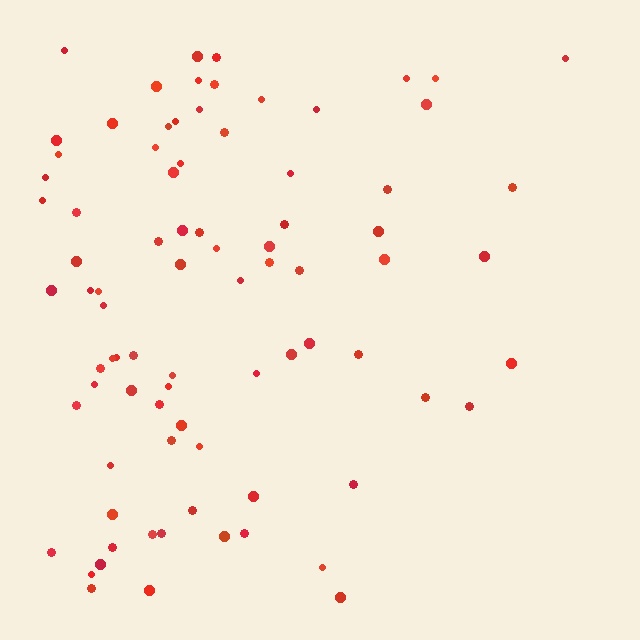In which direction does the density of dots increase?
From right to left, with the left side densest.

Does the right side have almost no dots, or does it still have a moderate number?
Still a moderate number, just noticeably fewer than the left.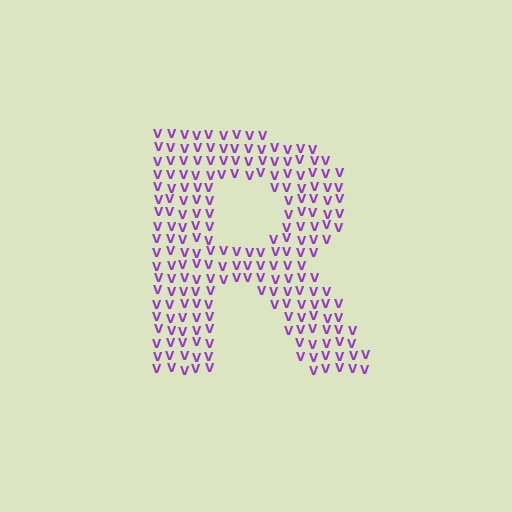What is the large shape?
The large shape is the letter R.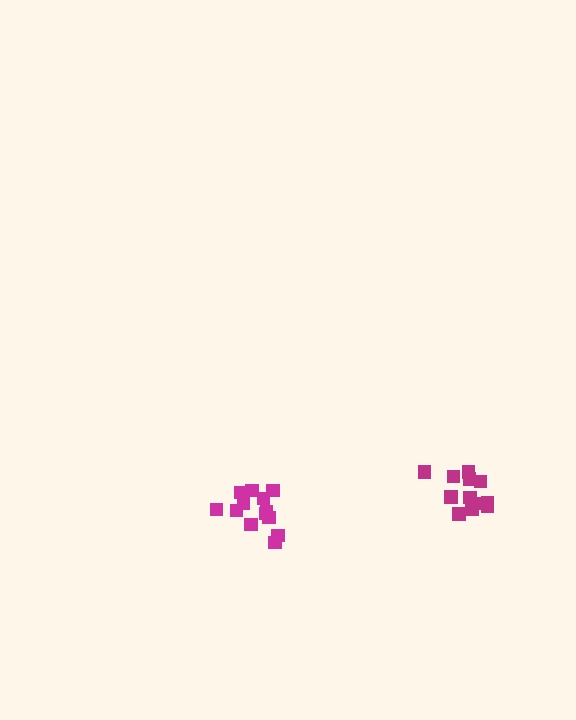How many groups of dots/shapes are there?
There are 2 groups.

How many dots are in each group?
Group 1: 12 dots, Group 2: 13 dots (25 total).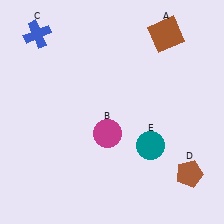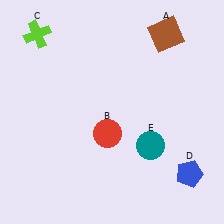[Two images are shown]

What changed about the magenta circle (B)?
In Image 1, B is magenta. In Image 2, it changed to red.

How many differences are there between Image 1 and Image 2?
There are 3 differences between the two images.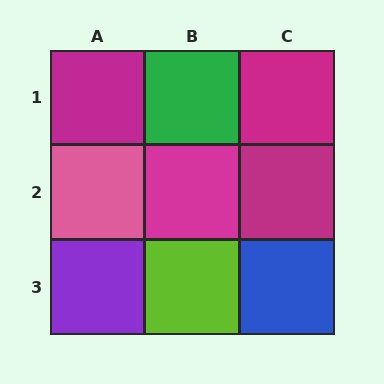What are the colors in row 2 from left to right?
Pink, magenta, magenta.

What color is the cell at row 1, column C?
Magenta.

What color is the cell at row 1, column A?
Magenta.